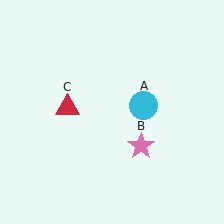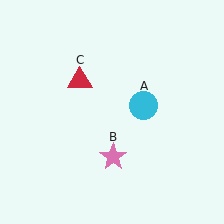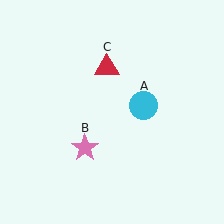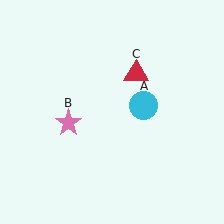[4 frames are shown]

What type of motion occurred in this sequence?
The pink star (object B), red triangle (object C) rotated clockwise around the center of the scene.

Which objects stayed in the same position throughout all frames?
Cyan circle (object A) remained stationary.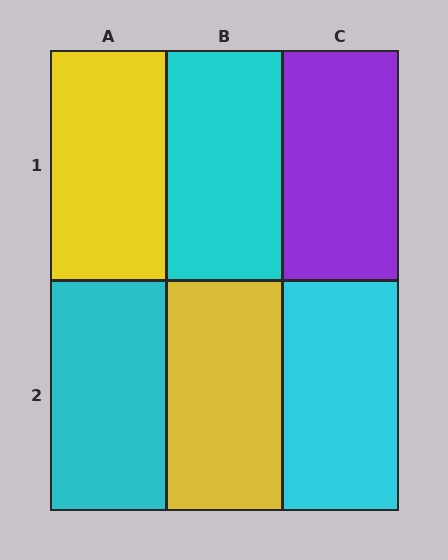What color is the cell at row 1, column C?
Purple.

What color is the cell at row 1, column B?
Cyan.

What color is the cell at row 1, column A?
Yellow.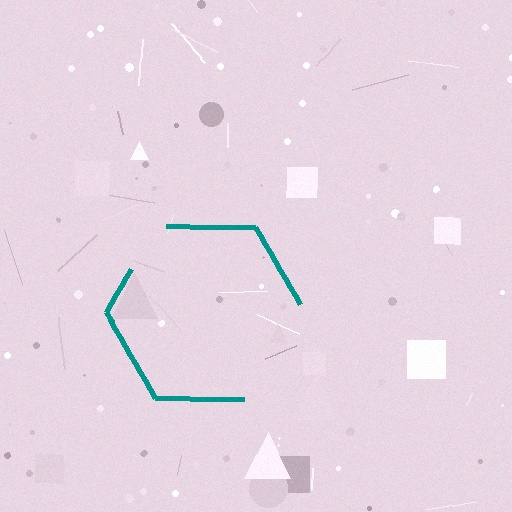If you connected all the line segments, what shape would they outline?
They would outline a hexagon.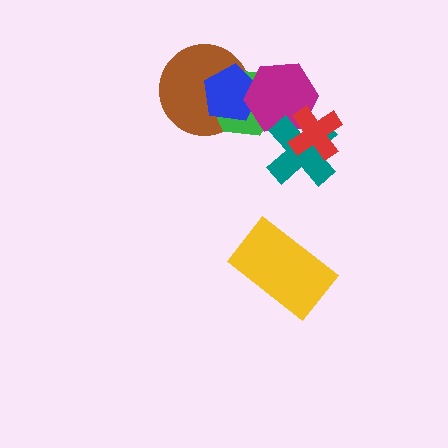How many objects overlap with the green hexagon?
3 objects overlap with the green hexagon.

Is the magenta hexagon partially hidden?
Yes, it is partially covered by another shape.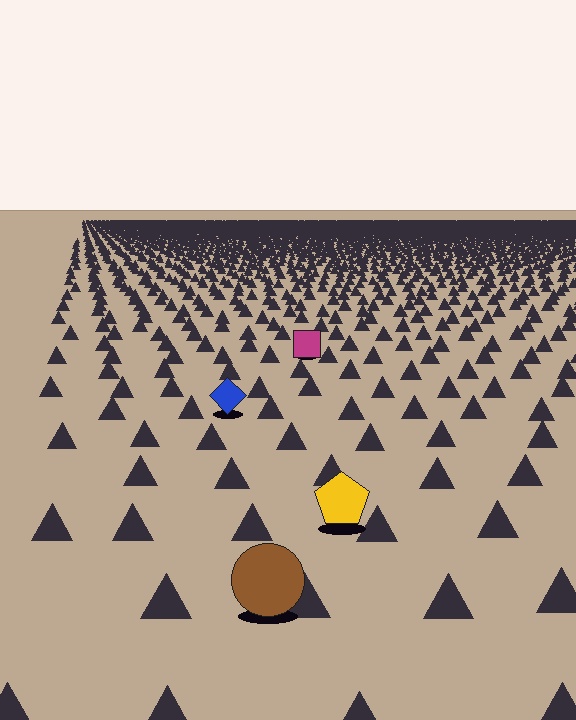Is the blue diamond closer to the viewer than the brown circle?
No. The brown circle is closer — you can tell from the texture gradient: the ground texture is coarser near it.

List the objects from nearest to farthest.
From nearest to farthest: the brown circle, the yellow pentagon, the blue diamond, the magenta square.